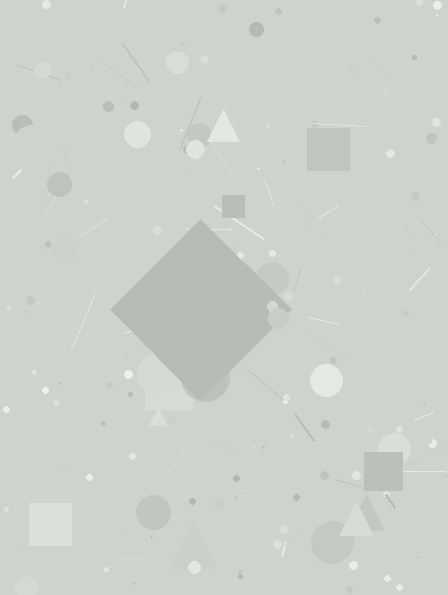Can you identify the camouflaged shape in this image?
The camouflaged shape is a diamond.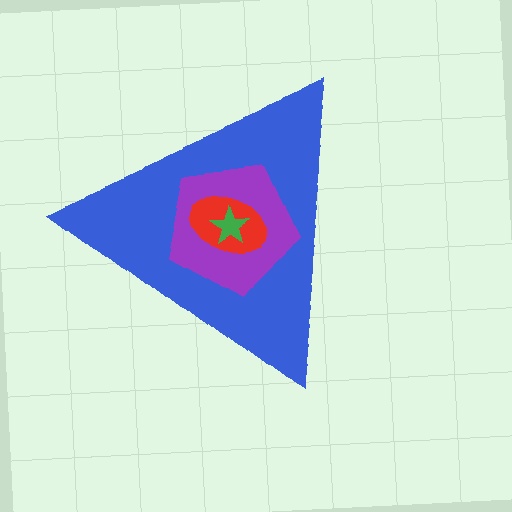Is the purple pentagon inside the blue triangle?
Yes.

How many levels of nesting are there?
4.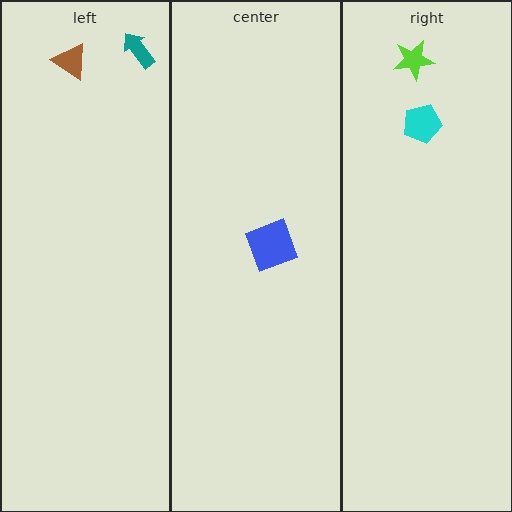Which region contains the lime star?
The right region.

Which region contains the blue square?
The center region.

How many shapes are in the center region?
1.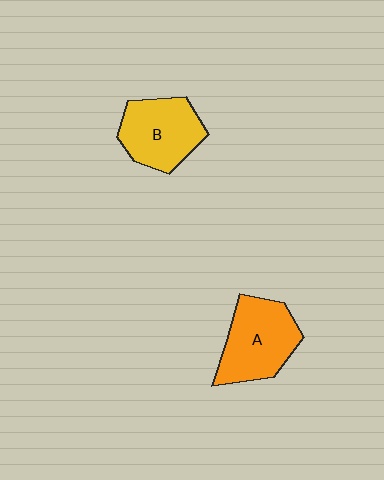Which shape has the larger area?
Shape A (orange).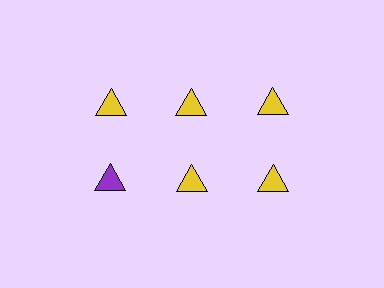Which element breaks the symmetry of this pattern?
The purple triangle in the second row, leftmost column breaks the symmetry. All other shapes are yellow triangles.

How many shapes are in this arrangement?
There are 6 shapes arranged in a grid pattern.